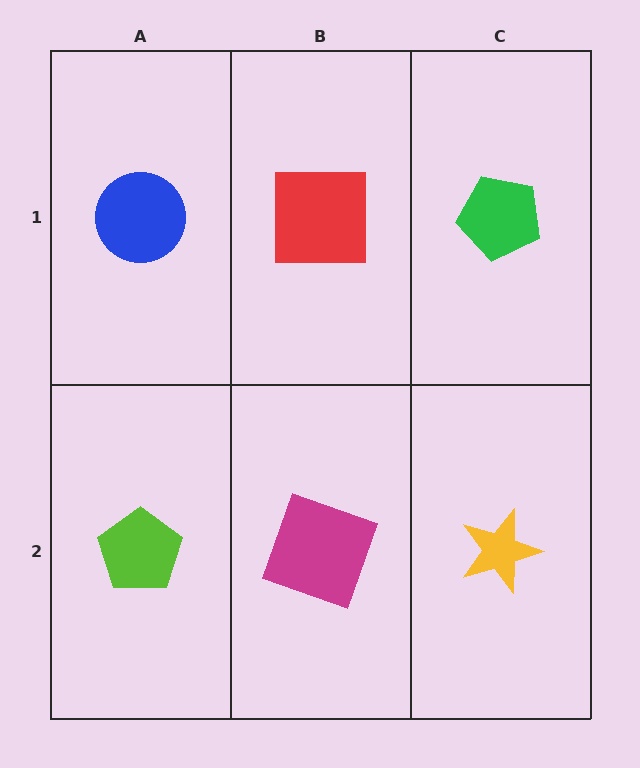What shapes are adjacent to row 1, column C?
A yellow star (row 2, column C), a red square (row 1, column B).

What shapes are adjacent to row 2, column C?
A green pentagon (row 1, column C), a magenta square (row 2, column B).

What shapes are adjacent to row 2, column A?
A blue circle (row 1, column A), a magenta square (row 2, column B).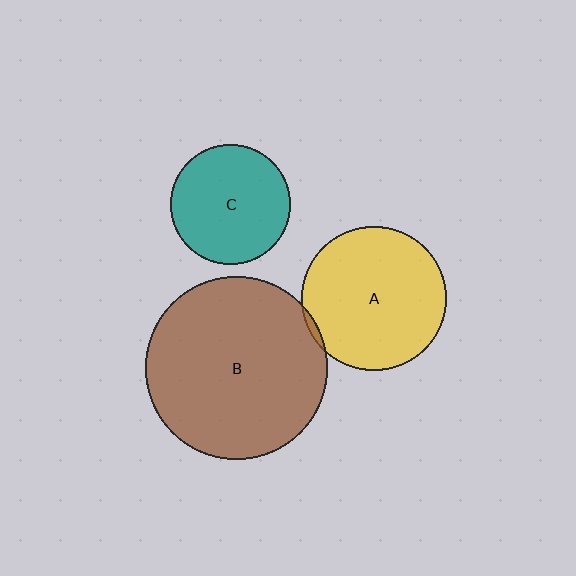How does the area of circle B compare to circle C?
Approximately 2.3 times.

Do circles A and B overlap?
Yes.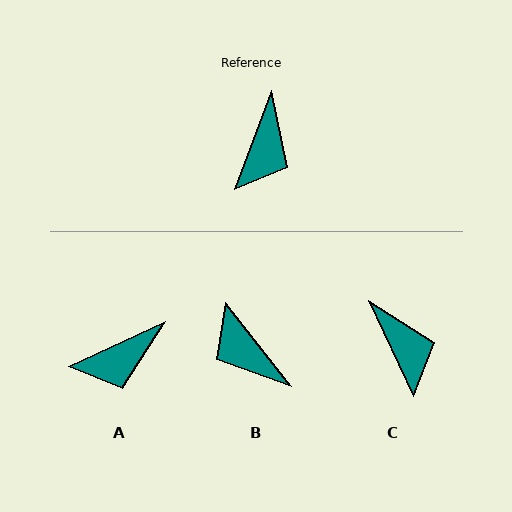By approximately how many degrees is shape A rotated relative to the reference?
Approximately 45 degrees clockwise.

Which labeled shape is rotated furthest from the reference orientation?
B, about 122 degrees away.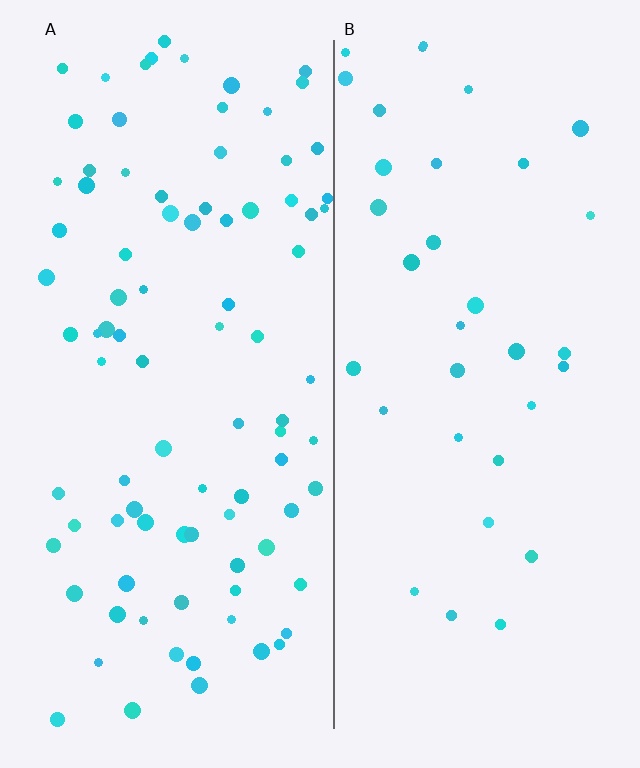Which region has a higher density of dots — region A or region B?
A (the left).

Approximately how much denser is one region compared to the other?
Approximately 2.6× — region A over region B.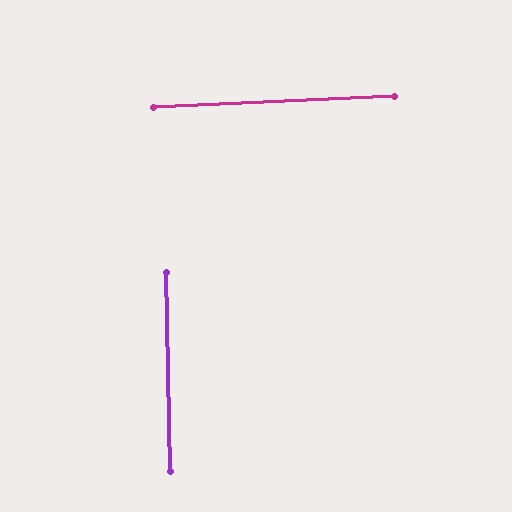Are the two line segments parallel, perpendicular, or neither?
Perpendicular — they meet at approximately 89°.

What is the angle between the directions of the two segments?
Approximately 89 degrees.